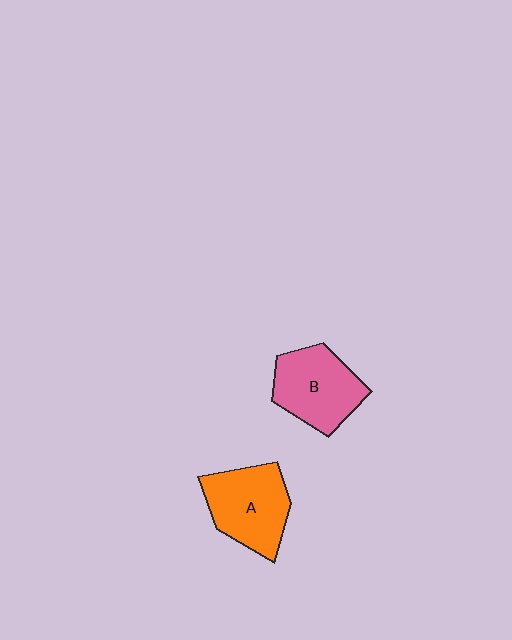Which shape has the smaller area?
Shape B (pink).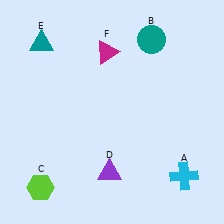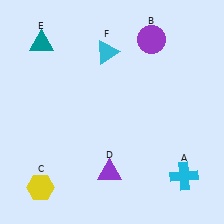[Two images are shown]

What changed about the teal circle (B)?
In Image 1, B is teal. In Image 2, it changed to purple.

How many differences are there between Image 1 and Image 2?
There are 3 differences between the two images.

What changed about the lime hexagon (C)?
In Image 1, C is lime. In Image 2, it changed to yellow.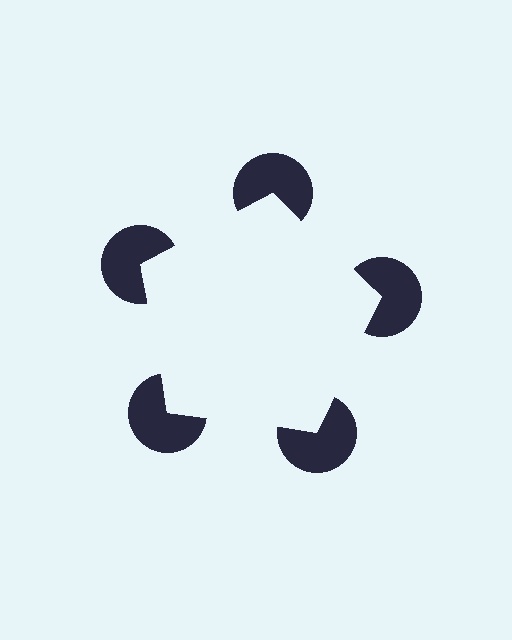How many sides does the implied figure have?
5 sides.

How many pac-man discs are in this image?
There are 5 — one at each vertex of the illusory pentagon.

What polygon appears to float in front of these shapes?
An illusory pentagon — its edges are inferred from the aligned wedge cuts in the pac-man discs, not physically drawn.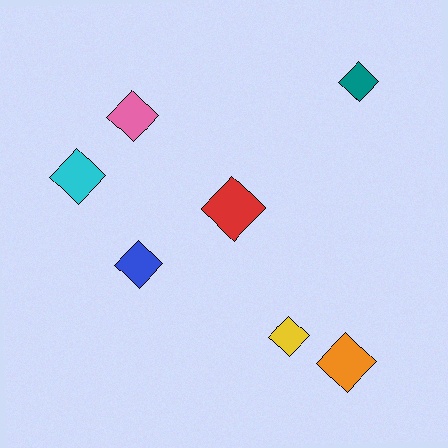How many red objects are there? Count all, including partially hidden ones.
There is 1 red object.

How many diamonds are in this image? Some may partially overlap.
There are 7 diamonds.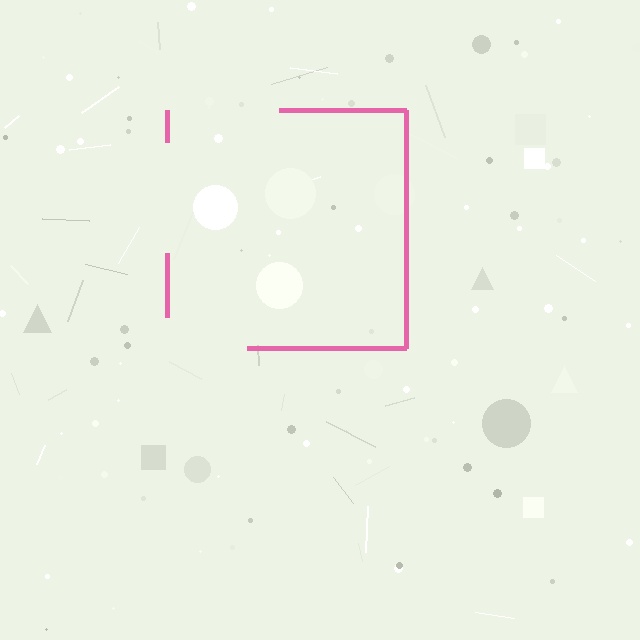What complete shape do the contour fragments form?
The contour fragments form a square.